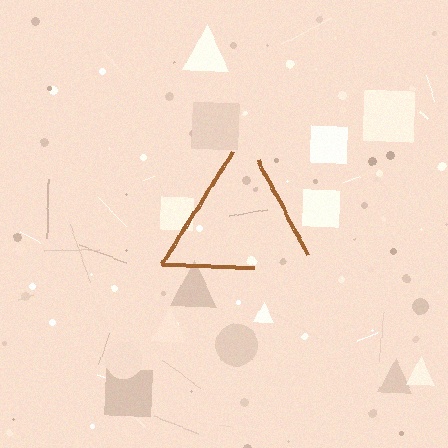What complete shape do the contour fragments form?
The contour fragments form a triangle.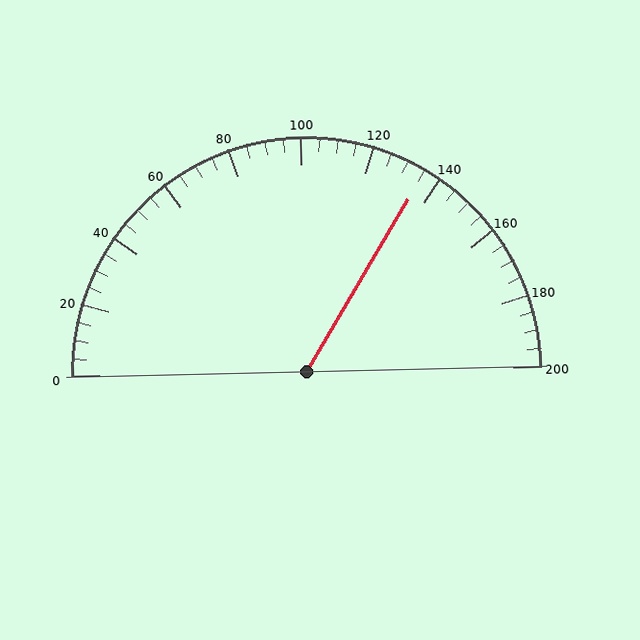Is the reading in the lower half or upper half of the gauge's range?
The reading is in the upper half of the range (0 to 200).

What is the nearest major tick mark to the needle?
The nearest major tick mark is 140.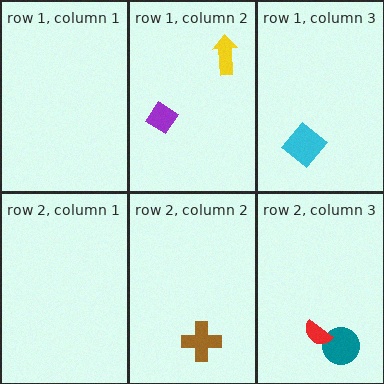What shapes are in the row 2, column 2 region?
The brown cross.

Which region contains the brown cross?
The row 2, column 2 region.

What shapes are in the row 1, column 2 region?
The purple diamond, the yellow arrow.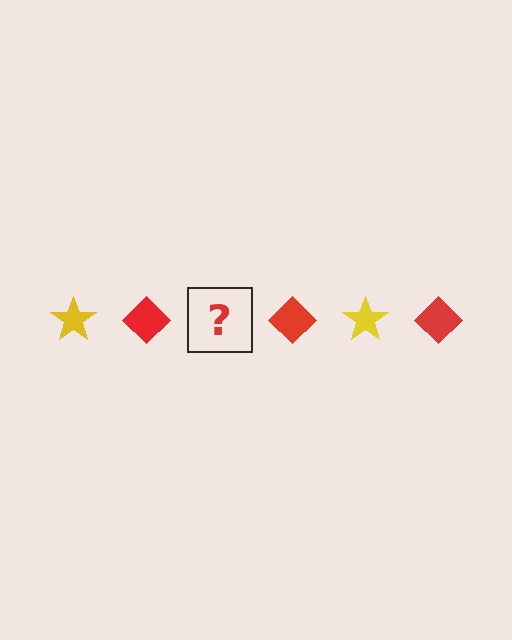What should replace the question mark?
The question mark should be replaced with a yellow star.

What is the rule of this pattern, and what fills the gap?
The rule is that the pattern alternates between yellow star and red diamond. The gap should be filled with a yellow star.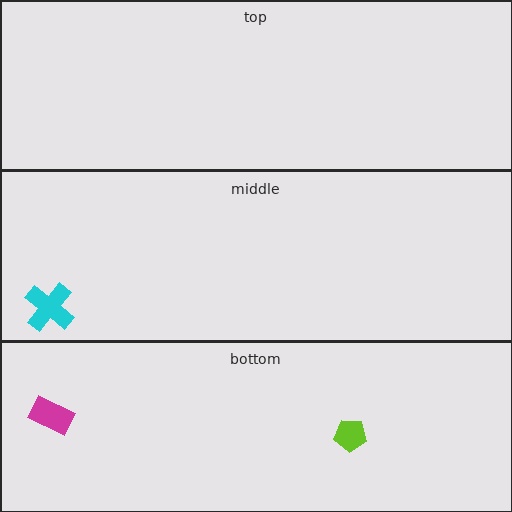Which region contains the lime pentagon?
The bottom region.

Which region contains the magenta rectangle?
The bottom region.